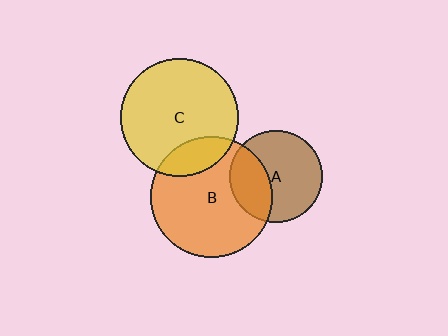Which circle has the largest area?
Circle B (orange).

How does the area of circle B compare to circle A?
Approximately 1.7 times.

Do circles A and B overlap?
Yes.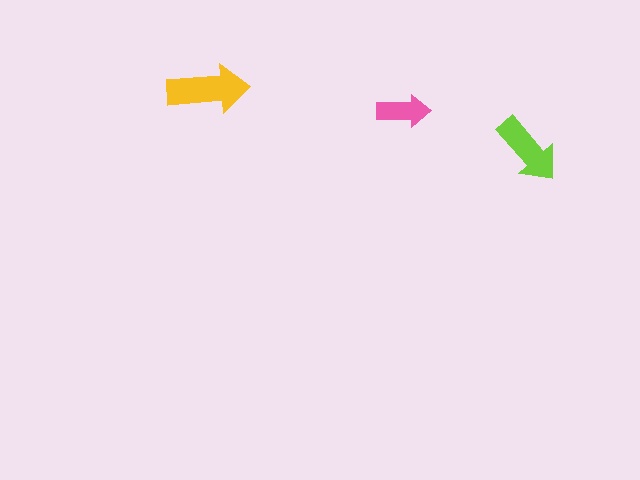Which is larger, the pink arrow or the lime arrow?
The lime one.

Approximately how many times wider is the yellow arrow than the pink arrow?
About 1.5 times wider.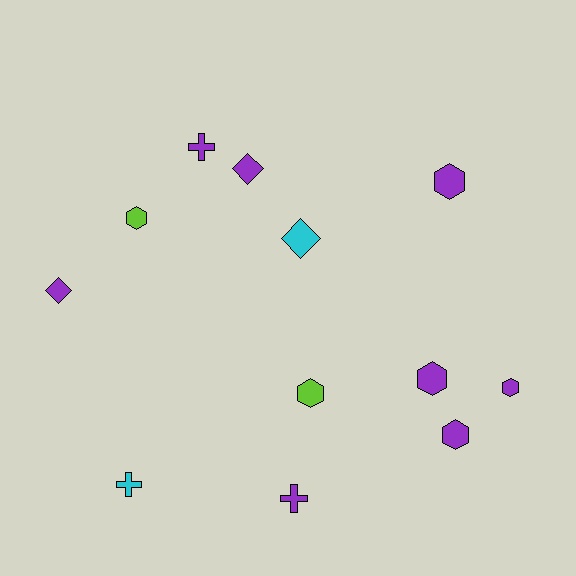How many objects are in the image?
There are 12 objects.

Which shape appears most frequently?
Hexagon, with 6 objects.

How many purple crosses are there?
There are 2 purple crosses.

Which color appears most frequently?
Purple, with 8 objects.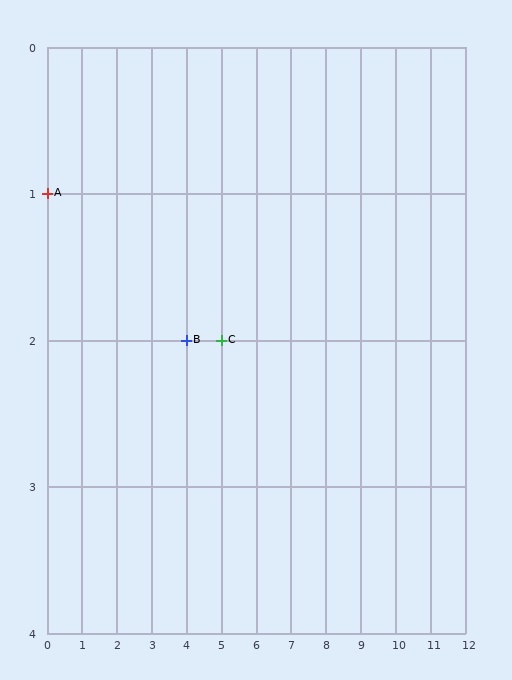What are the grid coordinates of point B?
Point B is at grid coordinates (4, 2).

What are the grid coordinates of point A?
Point A is at grid coordinates (0, 1).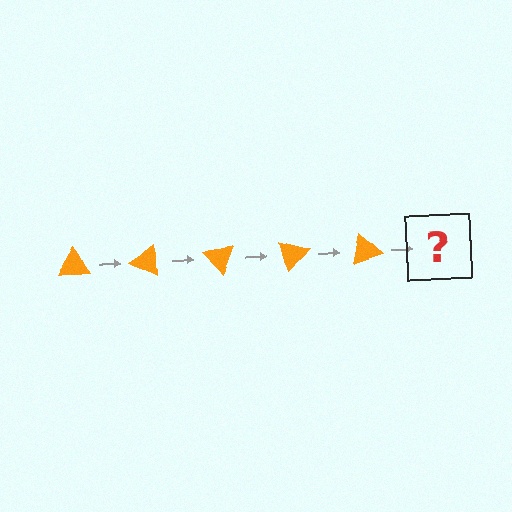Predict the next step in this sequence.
The next step is an orange triangle rotated 125 degrees.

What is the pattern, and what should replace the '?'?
The pattern is that the triangle rotates 25 degrees each step. The '?' should be an orange triangle rotated 125 degrees.